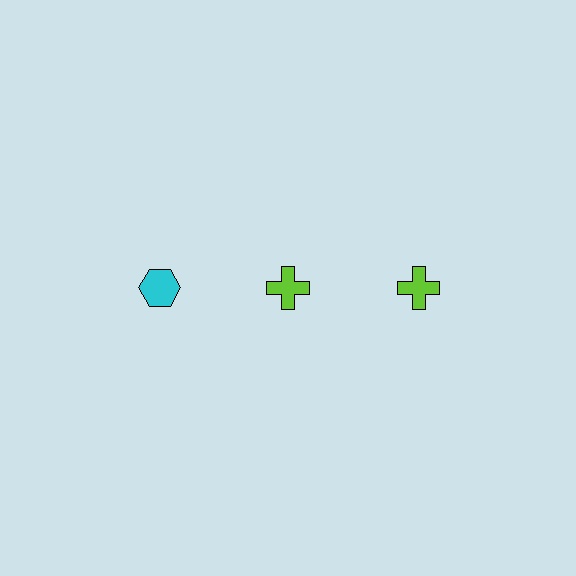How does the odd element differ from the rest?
It differs in both color (cyan instead of lime) and shape (hexagon instead of cross).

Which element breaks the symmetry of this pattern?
The cyan hexagon in the top row, leftmost column breaks the symmetry. All other shapes are lime crosses.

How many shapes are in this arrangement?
There are 3 shapes arranged in a grid pattern.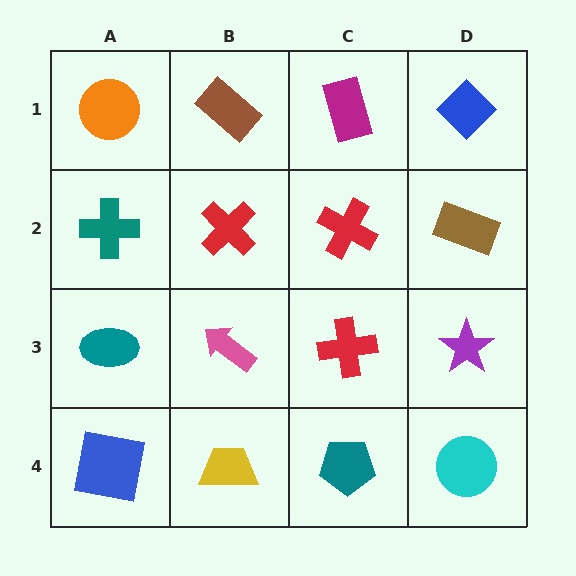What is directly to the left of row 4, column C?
A yellow trapezoid.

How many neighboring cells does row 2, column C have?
4.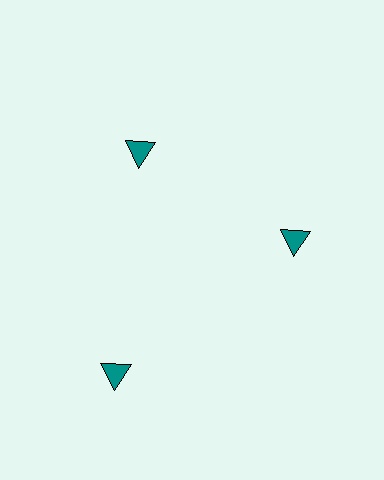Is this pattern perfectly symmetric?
No. The 3 teal triangles are arranged in a ring, but one element near the 7 o'clock position is pushed outward from the center, breaking the 3-fold rotational symmetry.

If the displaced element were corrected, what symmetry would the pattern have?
It would have 3-fold rotational symmetry — the pattern would map onto itself every 120 degrees.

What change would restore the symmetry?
The symmetry would be restored by moving it inward, back onto the ring so that all 3 triangles sit at equal angles and equal distance from the center.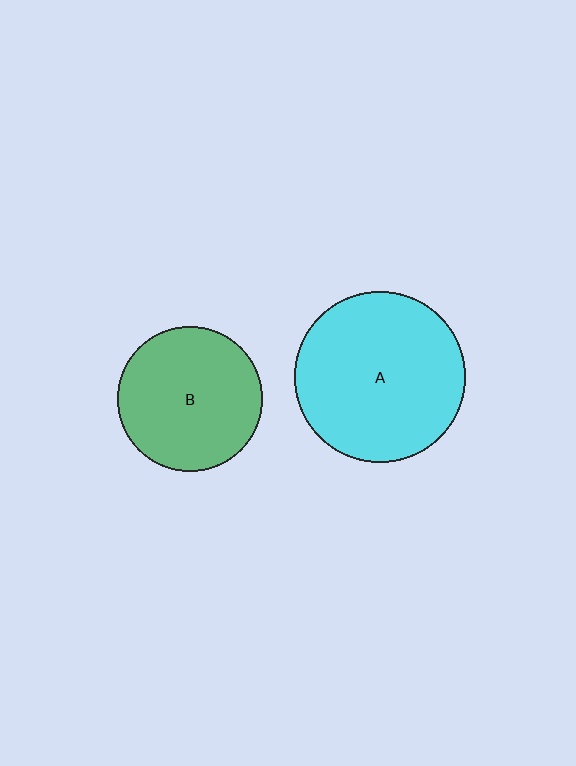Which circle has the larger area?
Circle A (cyan).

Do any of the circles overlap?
No, none of the circles overlap.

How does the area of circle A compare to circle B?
Approximately 1.4 times.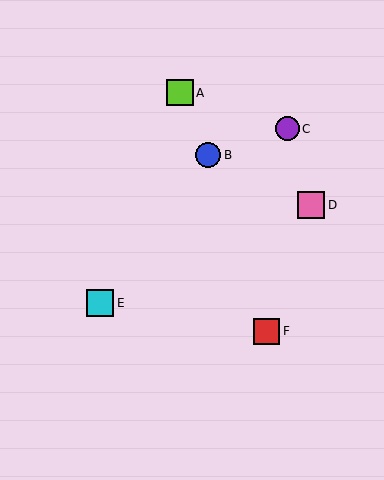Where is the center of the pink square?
The center of the pink square is at (311, 205).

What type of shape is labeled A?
Shape A is a lime square.